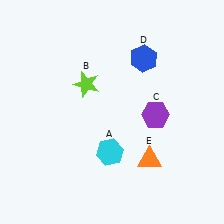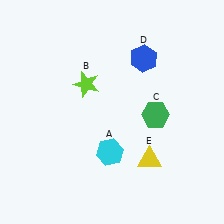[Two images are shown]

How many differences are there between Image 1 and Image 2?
There are 2 differences between the two images.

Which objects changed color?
C changed from purple to green. E changed from orange to yellow.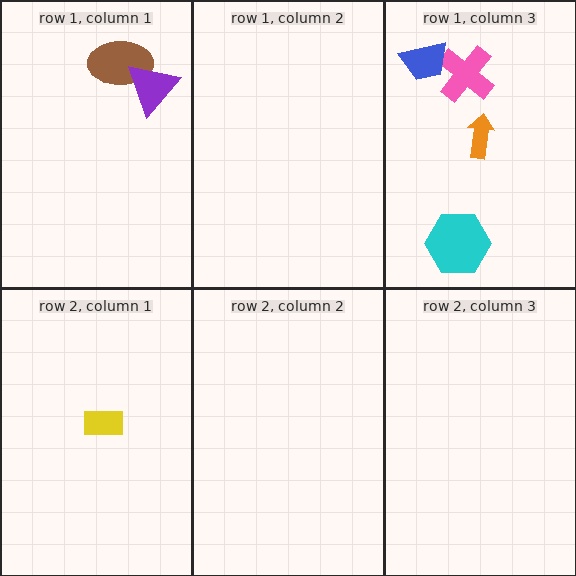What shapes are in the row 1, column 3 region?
The cyan hexagon, the orange arrow, the pink cross, the blue trapezoid.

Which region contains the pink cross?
The row 1, column 3 region.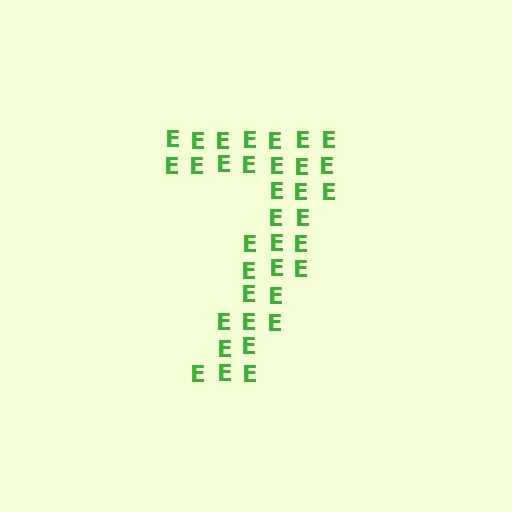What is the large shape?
The large shape is the digit 7.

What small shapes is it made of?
It is made of small letter E's.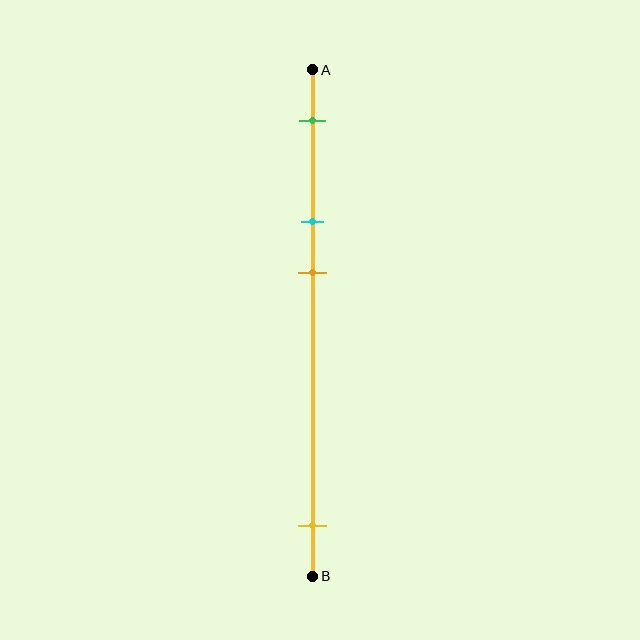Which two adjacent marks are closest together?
The cyan and orange marks are the closest adjacent pair.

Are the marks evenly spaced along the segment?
No, the marks are not evenly spaced.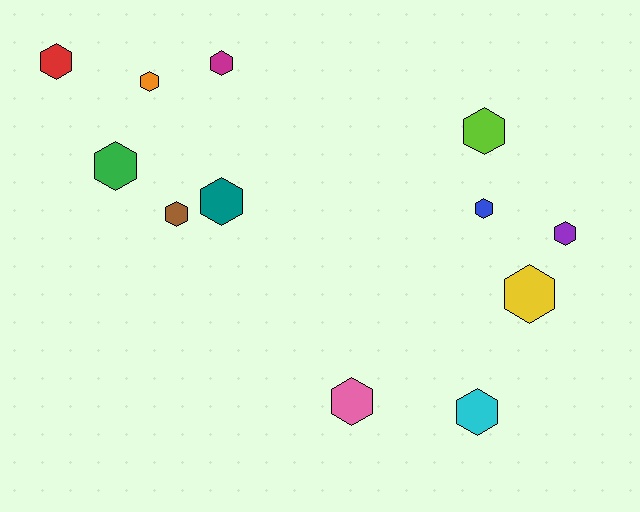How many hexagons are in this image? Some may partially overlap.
There are 12 hexagons.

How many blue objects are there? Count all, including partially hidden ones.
There is 1 blue object.